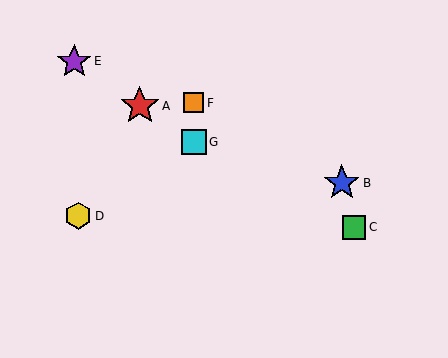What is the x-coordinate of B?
Object B is at x≈342.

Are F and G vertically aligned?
Yes, both are at x≈194.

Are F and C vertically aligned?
No, F is at x≈194 and C is at x≈354.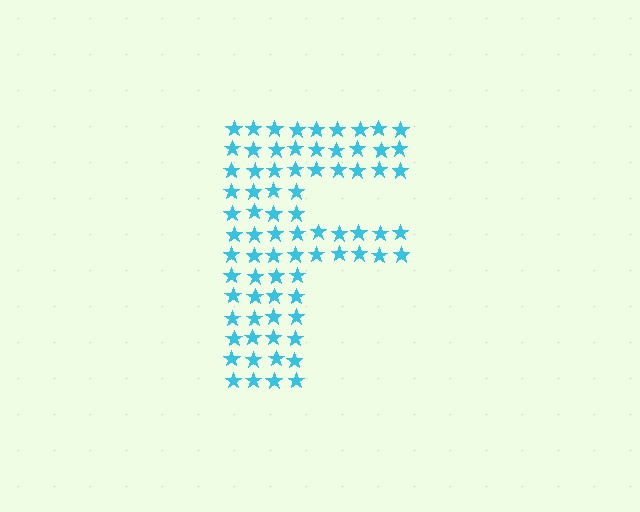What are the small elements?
The small elements are stars.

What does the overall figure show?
The overall figure shows the letter F.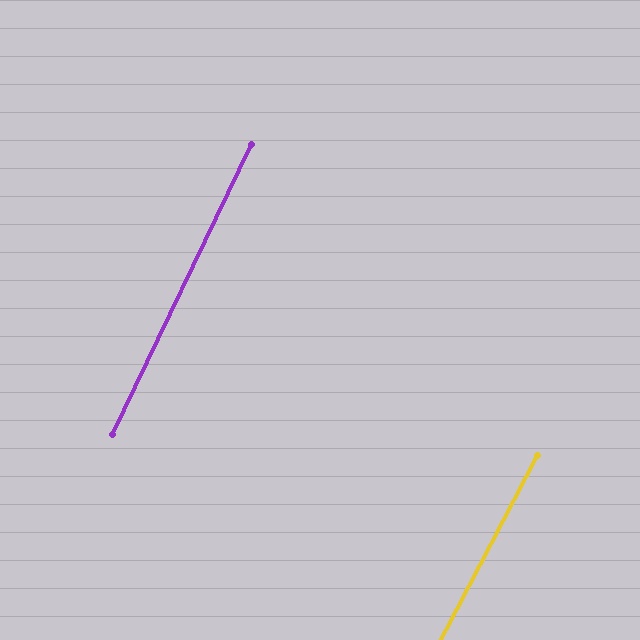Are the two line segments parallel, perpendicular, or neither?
Parallel — their directions differ by only 1.9°.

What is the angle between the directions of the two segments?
Approximately 2 degrees.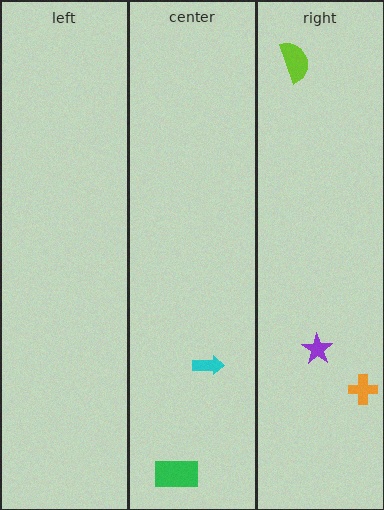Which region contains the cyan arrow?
The center region.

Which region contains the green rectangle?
The center region.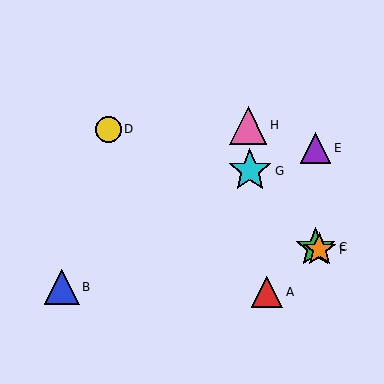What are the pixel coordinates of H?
Object H is at (248, 125).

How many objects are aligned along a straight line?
3 objects (C, D, F) are aligned along a straight line.